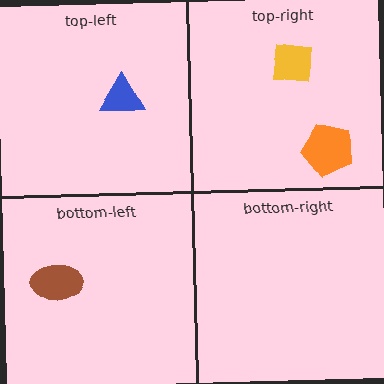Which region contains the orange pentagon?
The top-right region.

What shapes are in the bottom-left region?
The brown ellipse.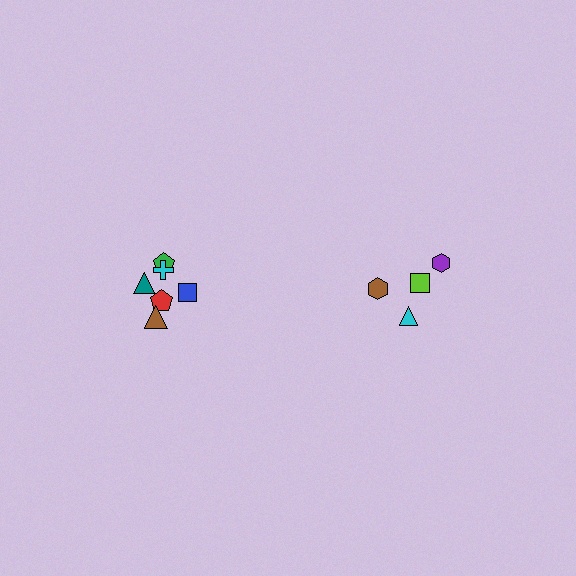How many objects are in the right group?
There are 4 objects.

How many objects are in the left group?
There are 6 objects.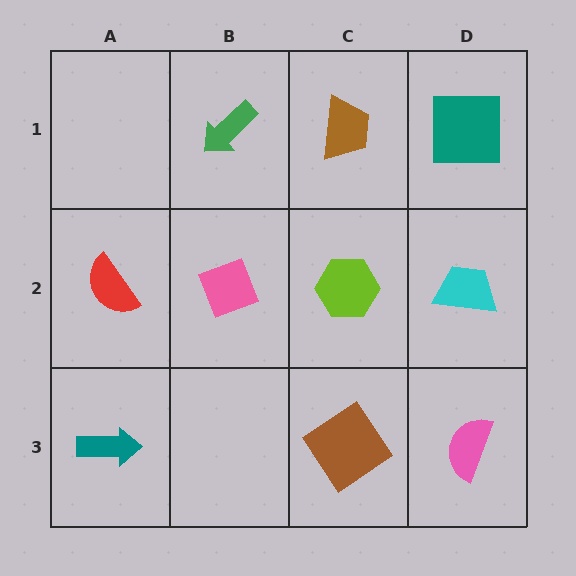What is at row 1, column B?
A green arrow.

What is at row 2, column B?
A pink diamond.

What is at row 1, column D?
A teal square.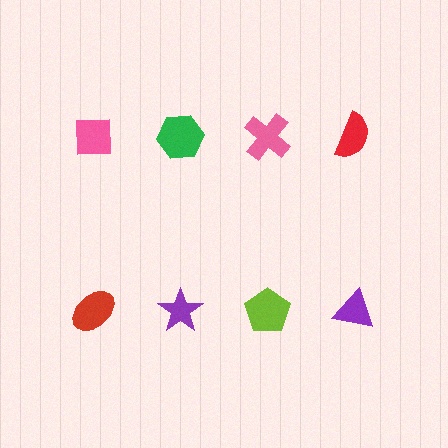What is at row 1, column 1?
A pink square.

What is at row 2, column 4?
A purple triangle.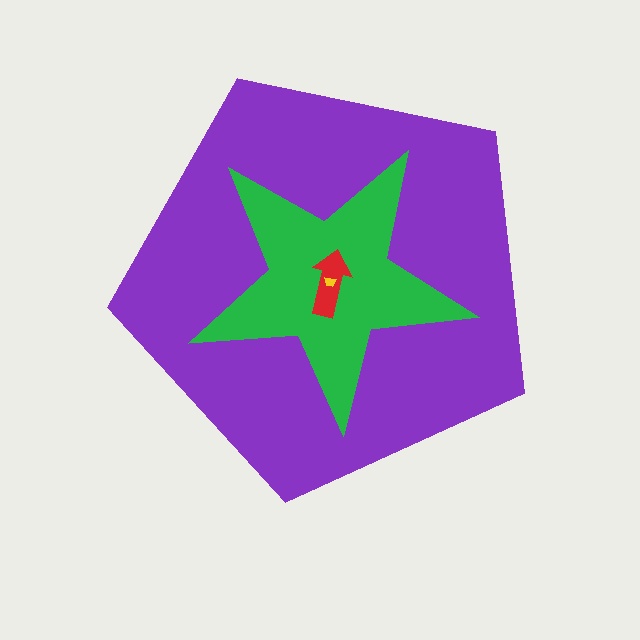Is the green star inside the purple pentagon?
Yes.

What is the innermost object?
The yellow trapezoid.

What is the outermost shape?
The purple pentagon.